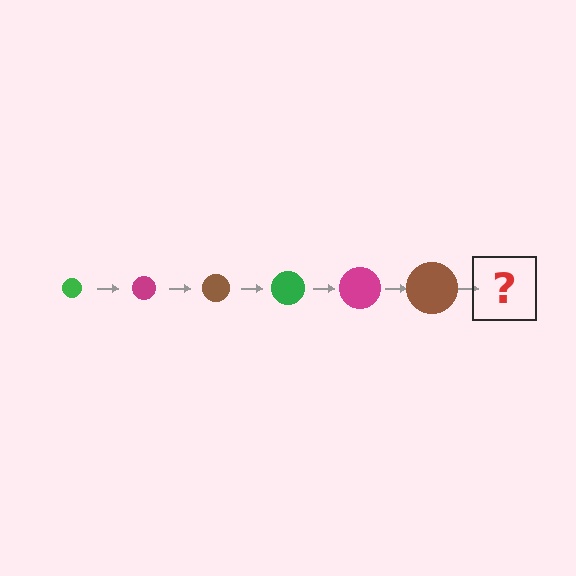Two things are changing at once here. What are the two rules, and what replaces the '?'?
The two rules are that the circle grows larger each step and the color cycles through green, magenta, and brown. The '?' should be a green circle, larger than the previous one.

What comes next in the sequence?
The next element should be a green circle, larger than the previous one.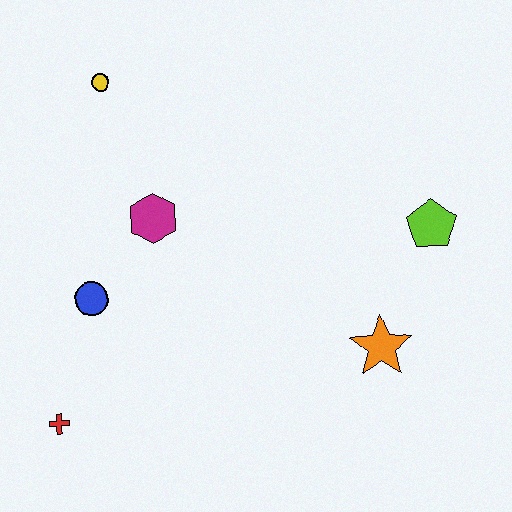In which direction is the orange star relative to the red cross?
The orange star is to the right of the red cross.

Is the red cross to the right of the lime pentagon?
No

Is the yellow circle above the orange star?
Yes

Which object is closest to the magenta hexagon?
The blue circle is closest to the magenta hexagon.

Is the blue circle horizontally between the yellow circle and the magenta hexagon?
No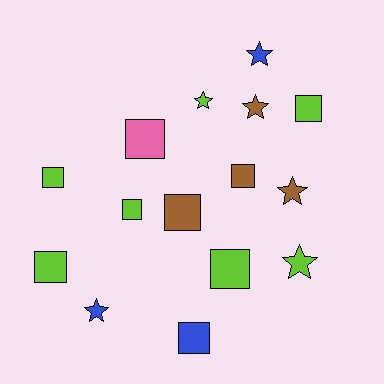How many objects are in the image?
There are 15 objects.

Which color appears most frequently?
Lime, with 7 objects.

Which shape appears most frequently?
Square, with 9 objects.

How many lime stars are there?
There are 2 lime stars.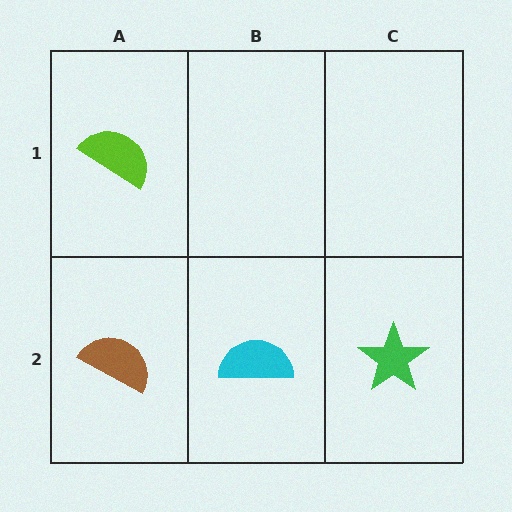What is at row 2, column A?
A brown semicircle.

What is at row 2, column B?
A cyan semicircle.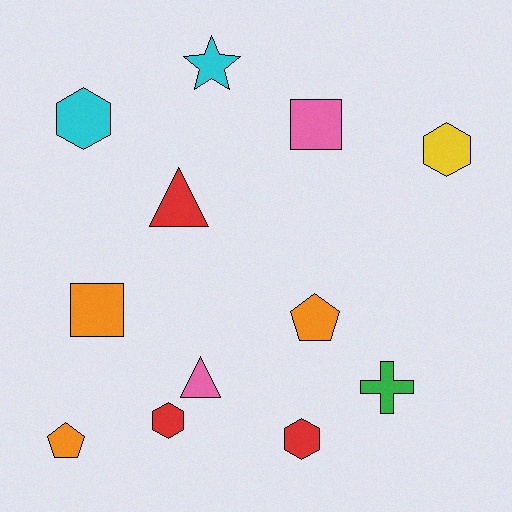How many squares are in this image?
There are 2 squares.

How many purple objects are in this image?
There are no purple objects.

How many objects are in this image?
There are 12 objects.